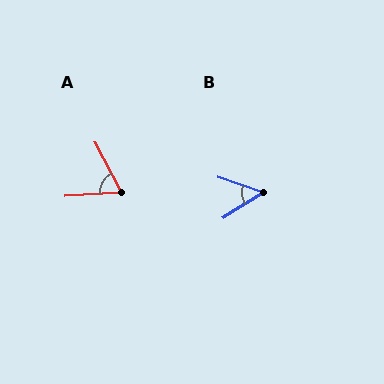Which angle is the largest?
A, at approximately 66 degrees.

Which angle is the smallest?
B, at approximately 50 degrees.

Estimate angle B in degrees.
Approximately 50 degrees.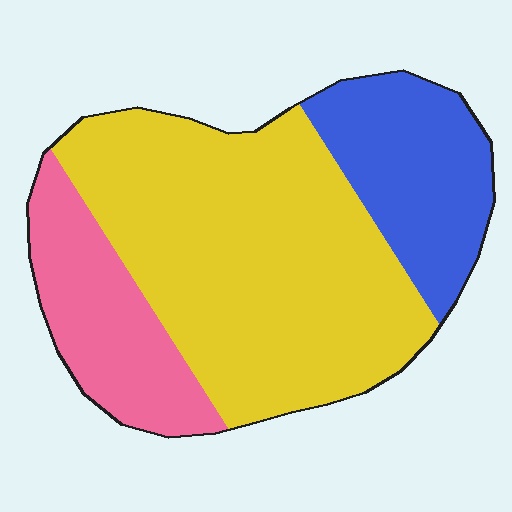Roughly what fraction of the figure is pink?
Pink takes up about one fifth (1/5) of the figure.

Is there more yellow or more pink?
Yellow.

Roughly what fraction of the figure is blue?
Blue covers 22% of the figure.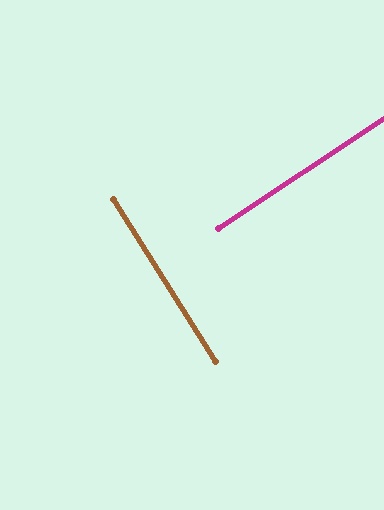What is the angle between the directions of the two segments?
Approximately 89 degrees.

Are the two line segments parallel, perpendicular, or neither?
Perpendicular — they meet at approximately 89°.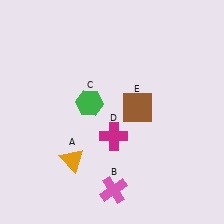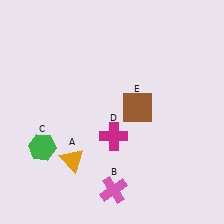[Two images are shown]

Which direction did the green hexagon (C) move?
The green hexagon (C) moved left.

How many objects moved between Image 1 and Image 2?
1 object moved between the two images.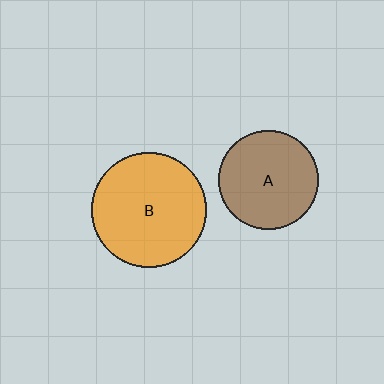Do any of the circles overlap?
No, none of the circles overlap.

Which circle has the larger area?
Circle B (orange).